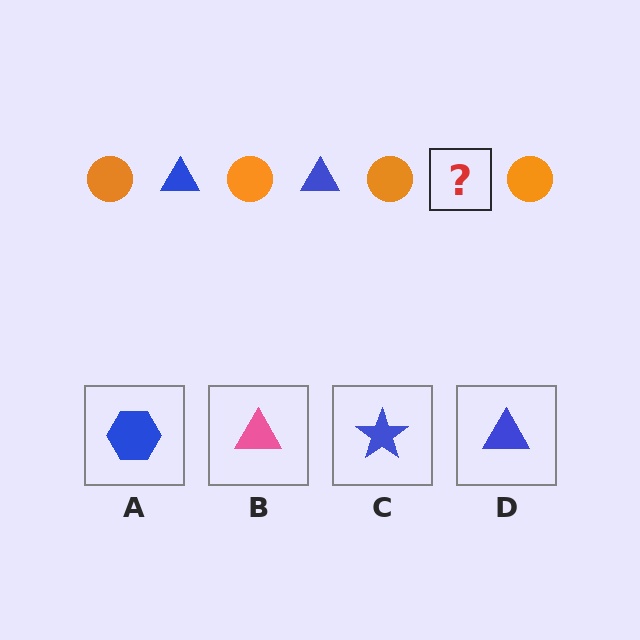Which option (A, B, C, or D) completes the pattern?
D.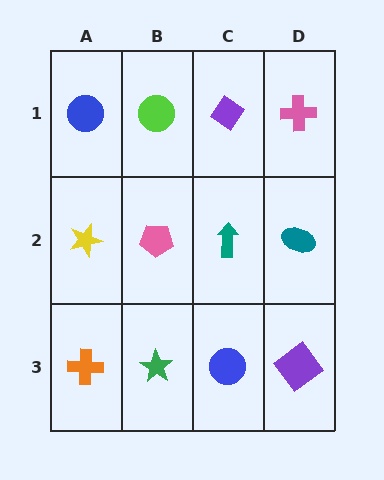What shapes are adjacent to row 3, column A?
A yellow star (row 2, column A), a green star (row 3, column B).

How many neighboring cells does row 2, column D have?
3.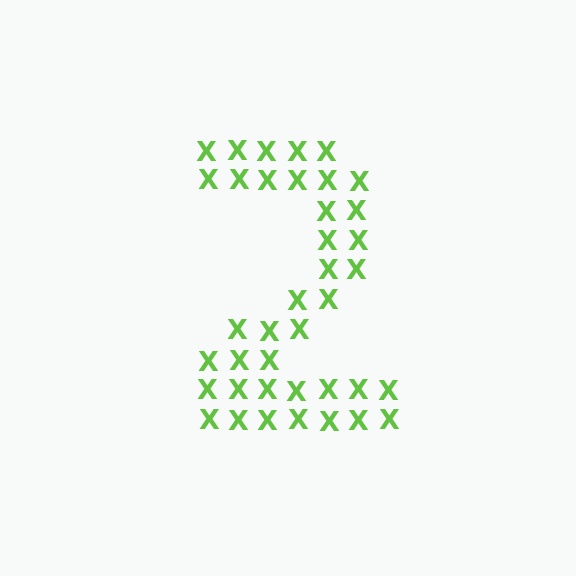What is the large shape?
The large shape is the digit 2.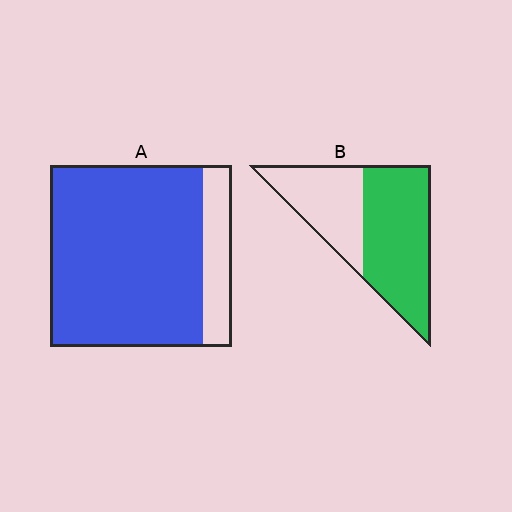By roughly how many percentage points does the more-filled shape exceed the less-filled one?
By roughly 25 percentage points (A over B).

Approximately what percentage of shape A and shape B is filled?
A is approximately 85% and B is approximately 60%.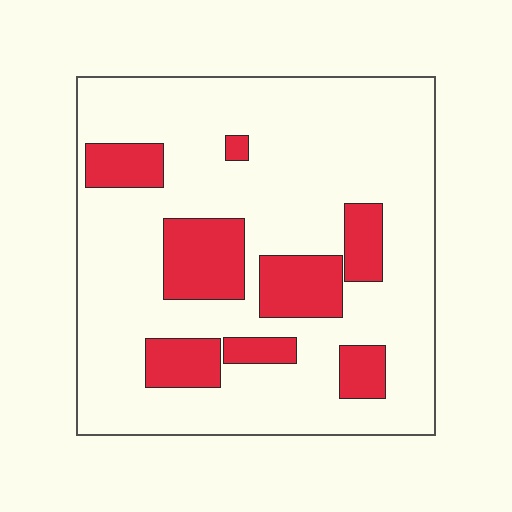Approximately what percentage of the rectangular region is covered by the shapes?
Approximately 20%.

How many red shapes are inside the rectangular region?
8.